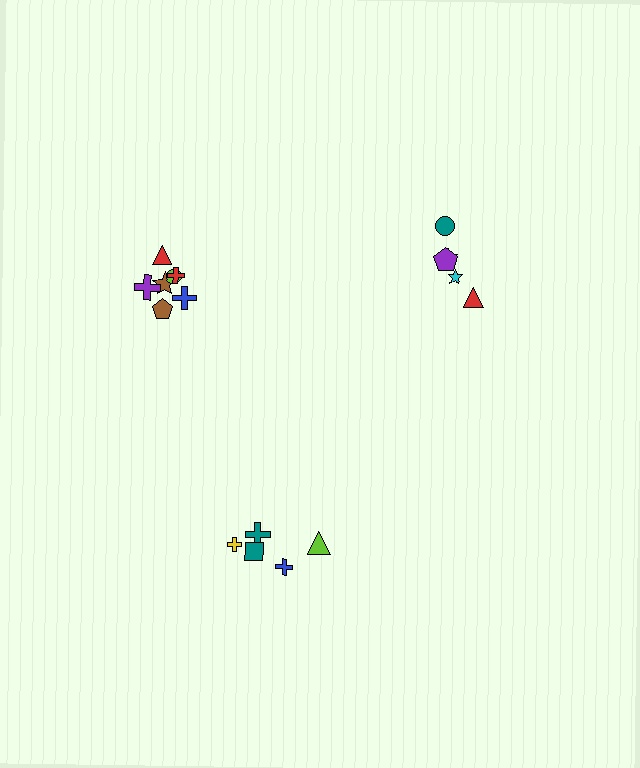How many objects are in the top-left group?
There are 7 objects.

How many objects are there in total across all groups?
There are 17 objects.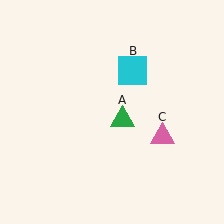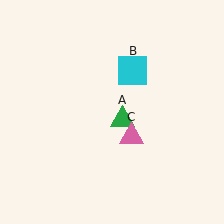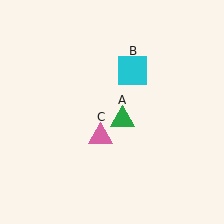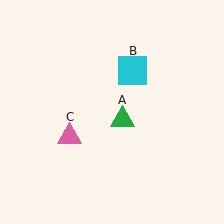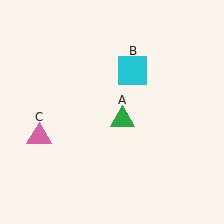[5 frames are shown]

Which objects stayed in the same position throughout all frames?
Green triangle (object A) and cyan square (object B) remained stationary.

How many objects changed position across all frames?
1 object changed position: pink triangle (object C).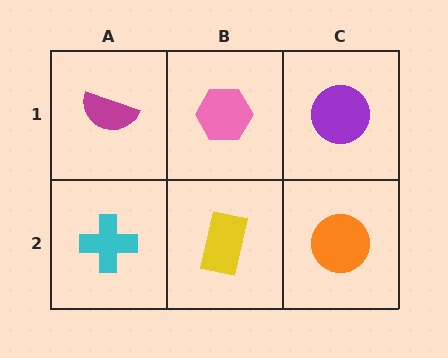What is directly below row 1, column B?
A yellow rectangle.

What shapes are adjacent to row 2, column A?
A magenta semicircle (row 1, column A), a yellow rectangle (row 2, column B).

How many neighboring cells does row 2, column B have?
3.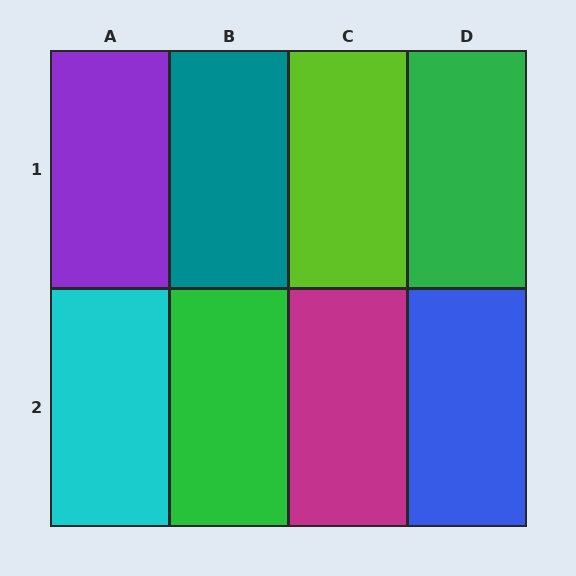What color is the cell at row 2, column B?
Green.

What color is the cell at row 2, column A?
Cyan.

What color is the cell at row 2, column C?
Magenta.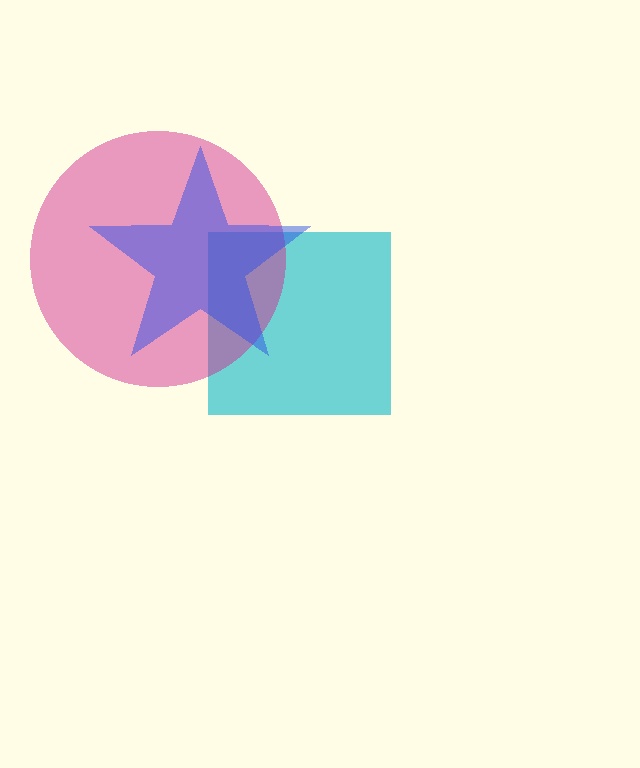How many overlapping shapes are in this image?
There are 3 overlapping shapes in the image.